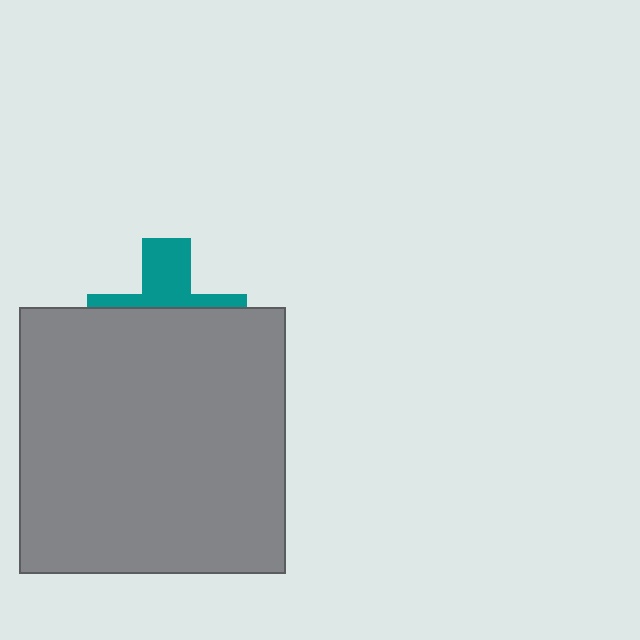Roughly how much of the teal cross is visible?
A small part of it is visible (roughly 37%).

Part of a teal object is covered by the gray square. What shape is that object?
It is a cross.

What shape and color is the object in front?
The object in front is a gray square.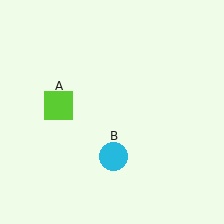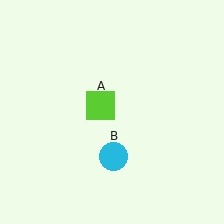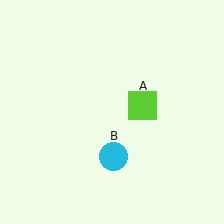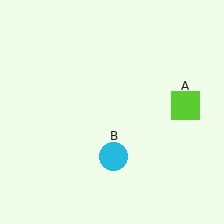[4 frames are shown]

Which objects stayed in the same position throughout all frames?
Cyan circle (object B) remained stationary.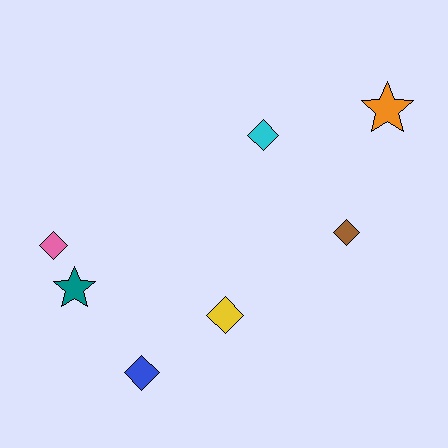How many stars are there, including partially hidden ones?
There are 2 stars.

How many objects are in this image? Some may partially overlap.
There are 7 objects.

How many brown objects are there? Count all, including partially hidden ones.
There is 1 brown object.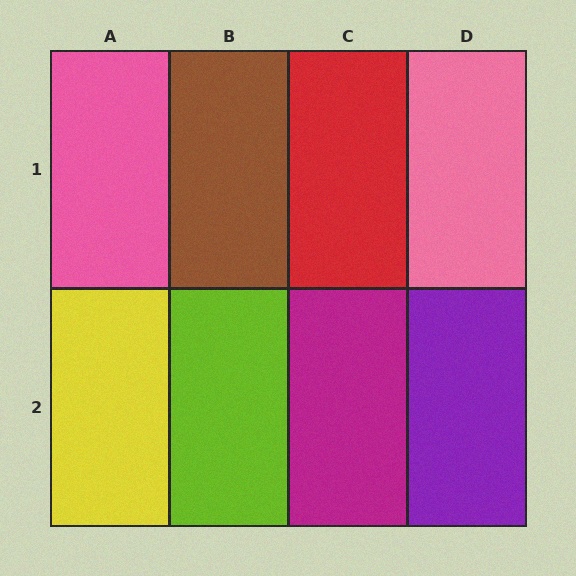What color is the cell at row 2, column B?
Lime.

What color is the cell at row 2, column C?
Magenta.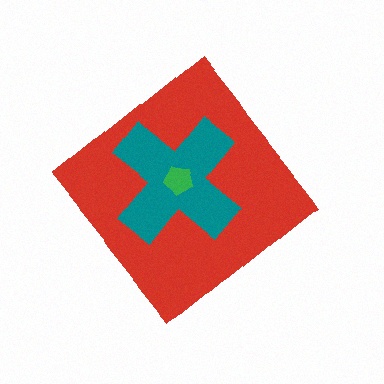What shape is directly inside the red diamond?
The teal cross.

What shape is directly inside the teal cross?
The green pentagon.